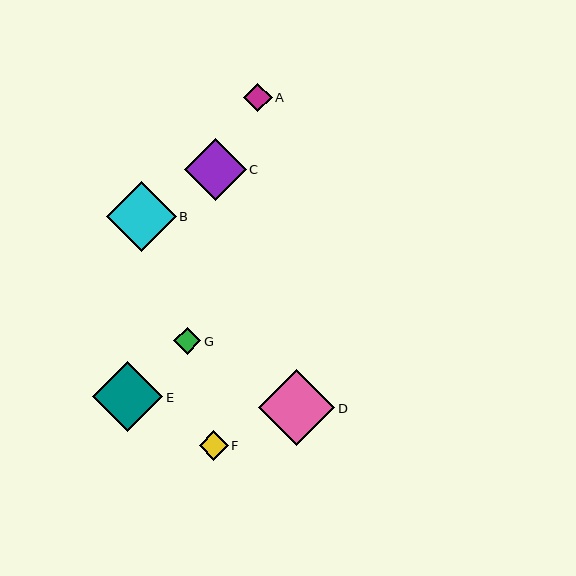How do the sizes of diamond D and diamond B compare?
Diamond D and diamond B are approximately the same size.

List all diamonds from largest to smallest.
From largest to smallest: D, B, E, C, F, A, G.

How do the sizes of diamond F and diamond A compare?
Diamond F and diamond A are approximately the same size.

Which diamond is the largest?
Diamond D is the largest with a size of approximately 76 pixels.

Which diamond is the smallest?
Diamond G is the smallest with a size of approximately 27 pixels.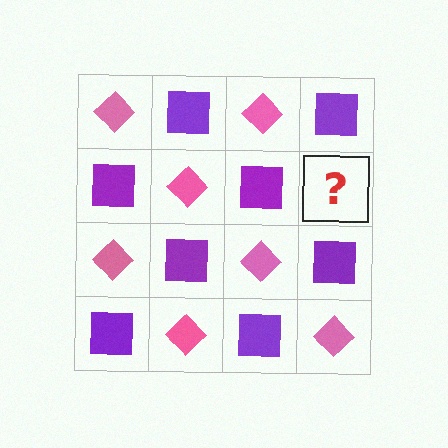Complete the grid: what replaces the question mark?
The question mark should be replaced with a pink diamond.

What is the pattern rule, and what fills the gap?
The rule is that it alternates pink diamond and purple square in a checkerboard pattern. The gap should be filled with a pink diamond.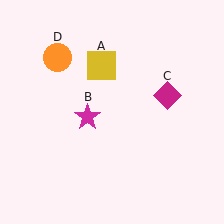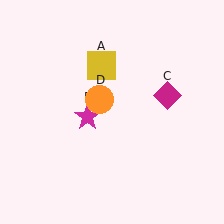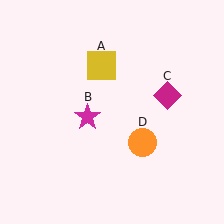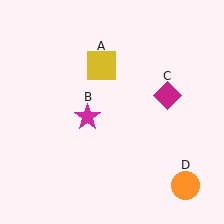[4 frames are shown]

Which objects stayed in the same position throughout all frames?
Yellow square (object A) and magenta star (object B) and magenta diamond (object C) remained stationary.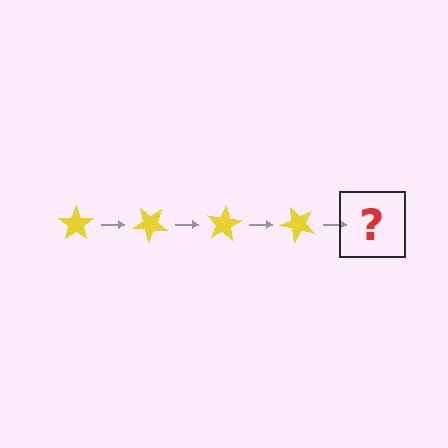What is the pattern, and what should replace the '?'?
The pattern is that the star rotates 40 degrees each step. The '?' should be a yellow star rotated 160 degrees.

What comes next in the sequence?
The next element should be a yellow star rotated 160 degrees.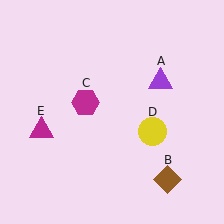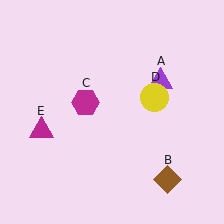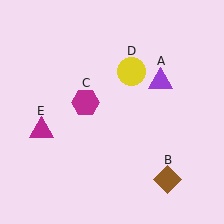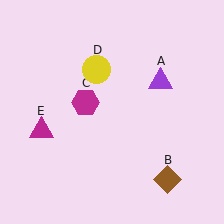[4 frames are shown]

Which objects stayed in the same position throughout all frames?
Purple triangle (object A) and brown diamond (object B) and magenta hexagon (object C) and magenta triangle (object E) remained stationary.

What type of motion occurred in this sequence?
The yellow circle (object D) rotated counterclockwise around the center of the scene.